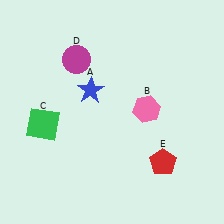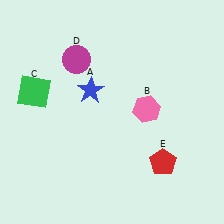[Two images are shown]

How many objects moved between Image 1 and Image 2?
1 object moved between the two images.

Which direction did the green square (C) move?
The green square (C) moved up.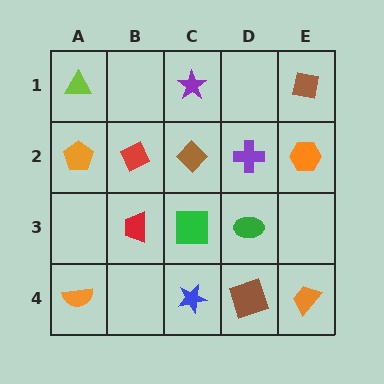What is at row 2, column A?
An orange pentagon.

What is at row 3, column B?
A red trapezoid.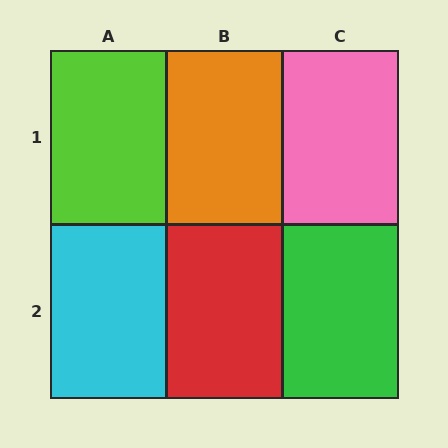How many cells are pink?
1 cell is pink.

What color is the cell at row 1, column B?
Orange.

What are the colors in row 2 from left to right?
Cyan, red, green.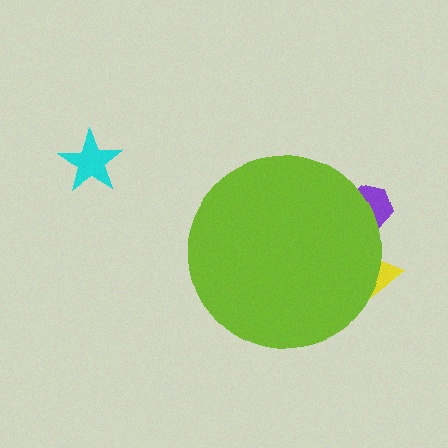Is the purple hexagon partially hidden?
Yes, the purple hexagon is partially hidden behind the lime circle.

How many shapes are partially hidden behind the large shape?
2 shapes are partially hidden.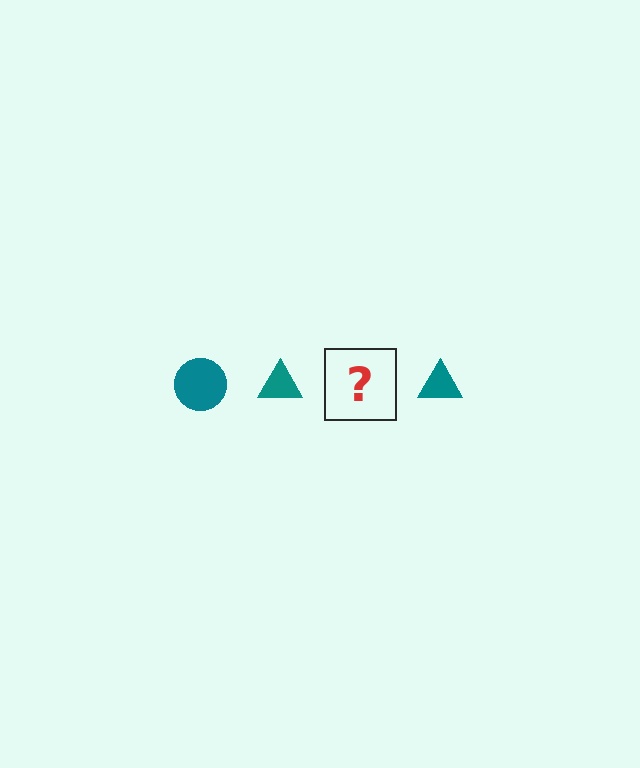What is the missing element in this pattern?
The missing element is a teal circle.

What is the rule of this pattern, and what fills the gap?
The rule is that the pattern cycles through circle, triangle shapes in teal. The gap should be filled with a teal circle.